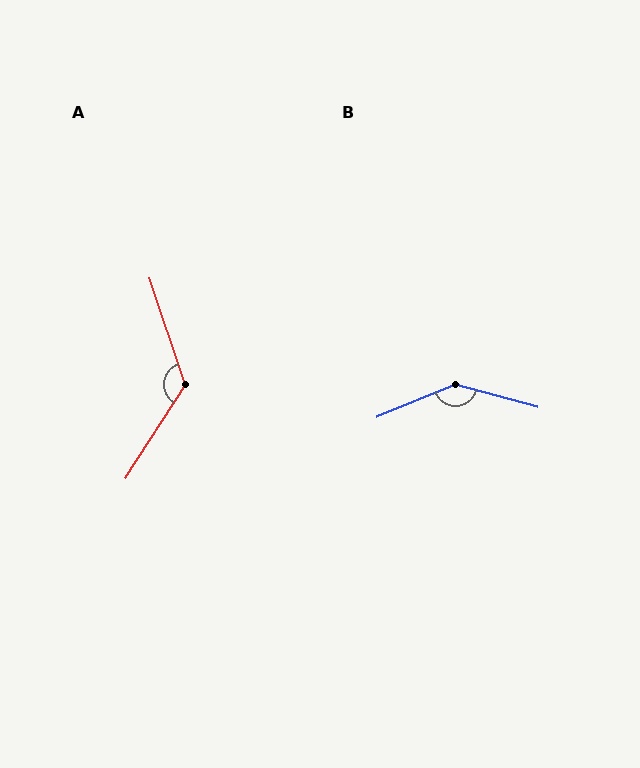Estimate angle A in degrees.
Approximately 129 degrees.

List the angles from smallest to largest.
A (129°), B (143°).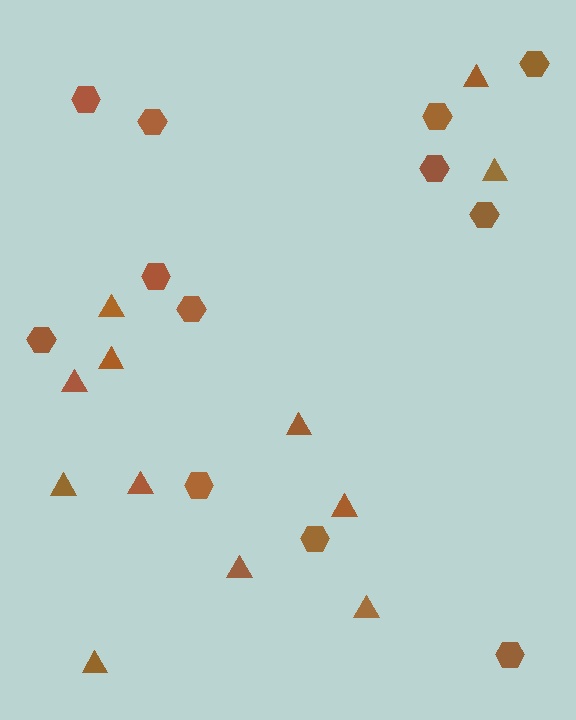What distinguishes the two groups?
There are 2 groups: one group of hexagons (12) and one group of triangles (12).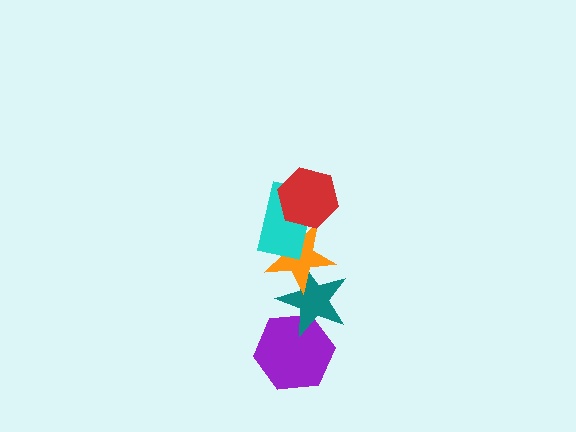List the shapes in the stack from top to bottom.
From top to bottom: the red hexagon, the cyan rectangle, the orange star, the teal star, the purple hexagon.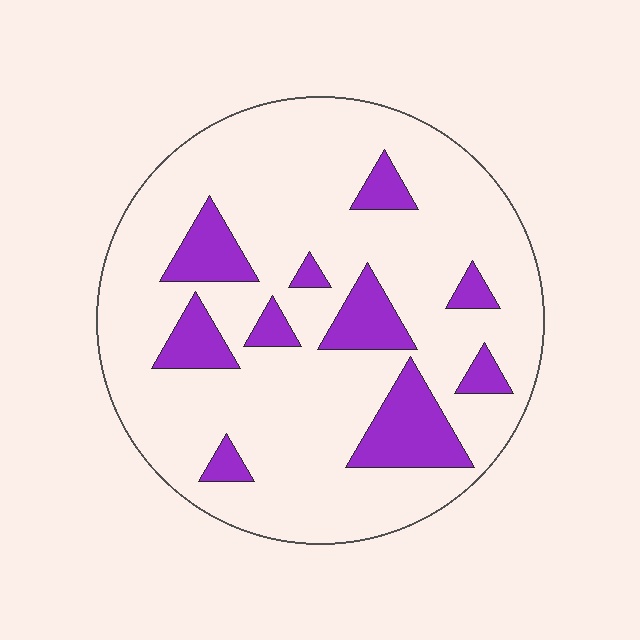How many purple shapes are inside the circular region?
10.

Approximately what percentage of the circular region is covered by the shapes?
Approximately 20%.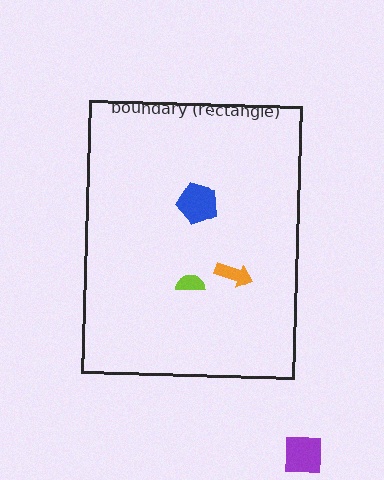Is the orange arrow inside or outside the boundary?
Inside.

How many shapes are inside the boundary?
3 inside, 1 outside.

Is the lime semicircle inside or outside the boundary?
Inside.